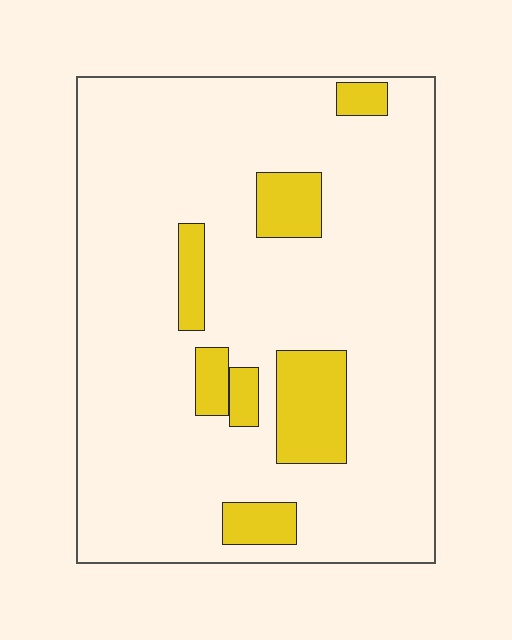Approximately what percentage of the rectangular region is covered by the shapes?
Approximately 15%.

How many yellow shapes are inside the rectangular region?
7.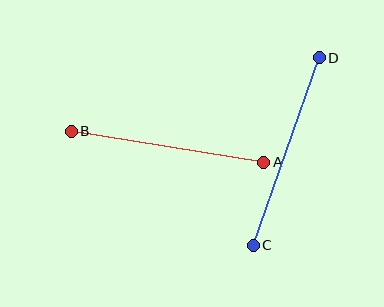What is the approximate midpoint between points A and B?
The midpoint is at approximately (167, 147) pixels.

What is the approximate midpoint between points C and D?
The midpoint is at approximately (286, 152) pixels.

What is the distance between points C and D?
The distance is approximately 199 pixels.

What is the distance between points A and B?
The distance is approximately 195 pixels.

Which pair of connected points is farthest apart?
Points C and D are farthest apart.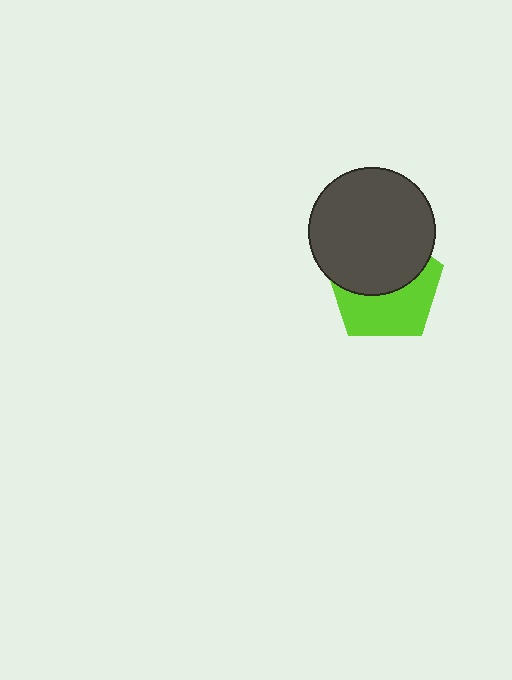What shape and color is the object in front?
The object in front is a dark gray circle.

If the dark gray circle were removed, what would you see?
You would see the complete lime pentagon.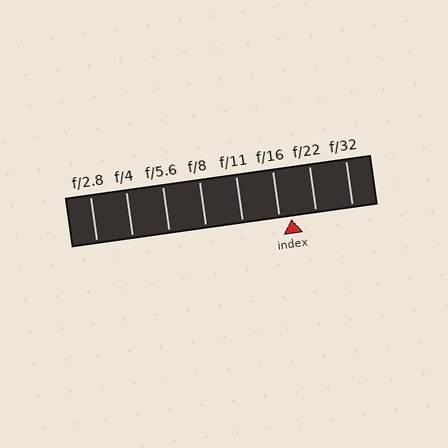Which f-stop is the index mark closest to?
The index mark is closest to f/16.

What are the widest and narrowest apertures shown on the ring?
The widest aperture shown is f/2.8 and the narrowest is f/32.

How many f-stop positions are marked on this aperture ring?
There are 8 f-stop positions marked.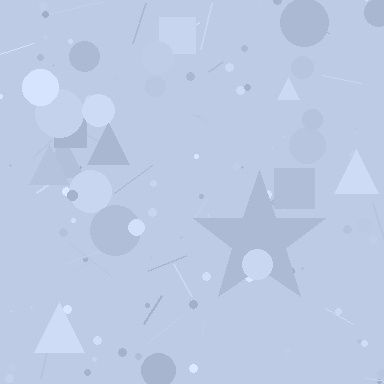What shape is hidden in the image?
A star is hidden in the image.